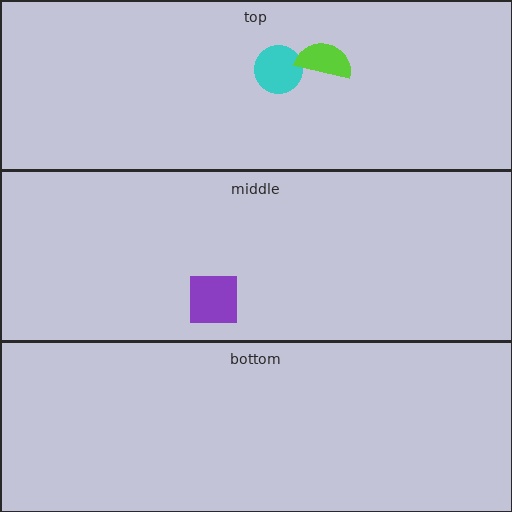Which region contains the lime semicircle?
The top region.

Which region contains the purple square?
The middle region.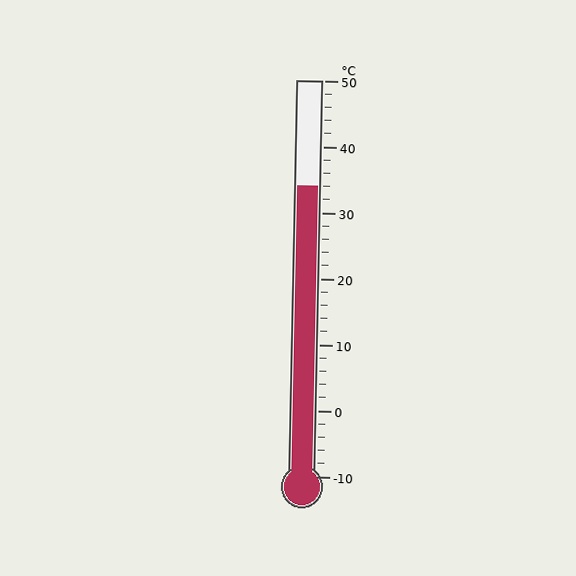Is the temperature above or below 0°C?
The temperature is above 0°C.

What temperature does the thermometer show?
The thermometer shows approximately 34°C.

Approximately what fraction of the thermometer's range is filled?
The thermometer is filled to approximately 75% of its range.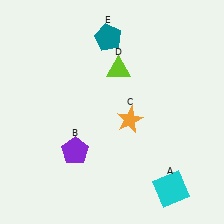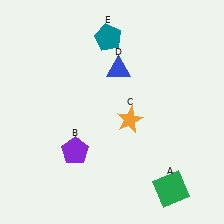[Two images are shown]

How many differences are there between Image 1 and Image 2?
There are 2 differences between the two images.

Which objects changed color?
A changed from cyan to green. D changed from lime to blue.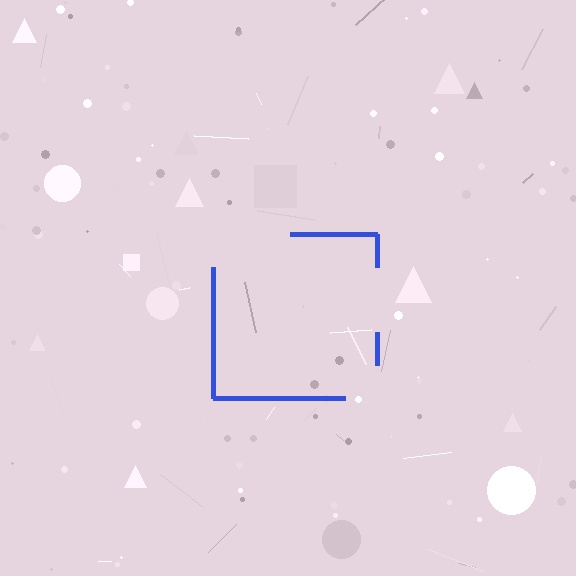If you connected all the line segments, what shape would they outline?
They would outline a square.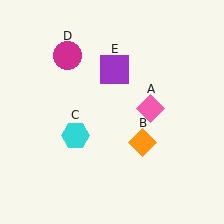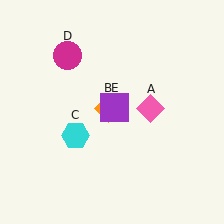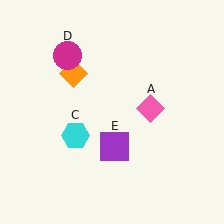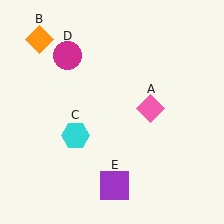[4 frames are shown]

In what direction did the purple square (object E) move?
The purple square (object E) moved down.